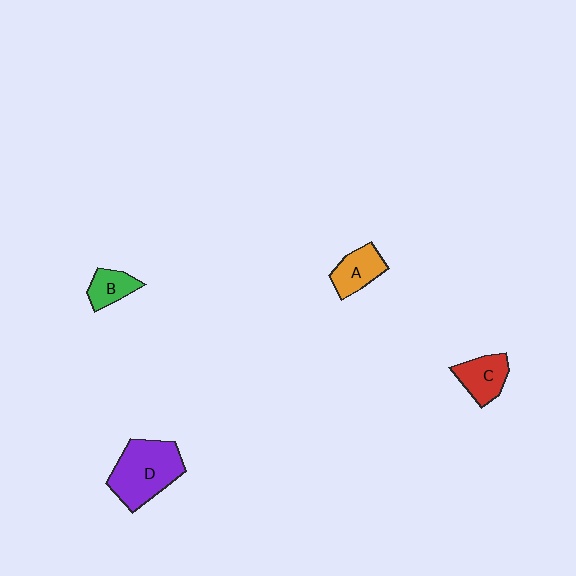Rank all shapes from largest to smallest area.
From largest to smallest: D (purple), C (red), A (orange), B (green).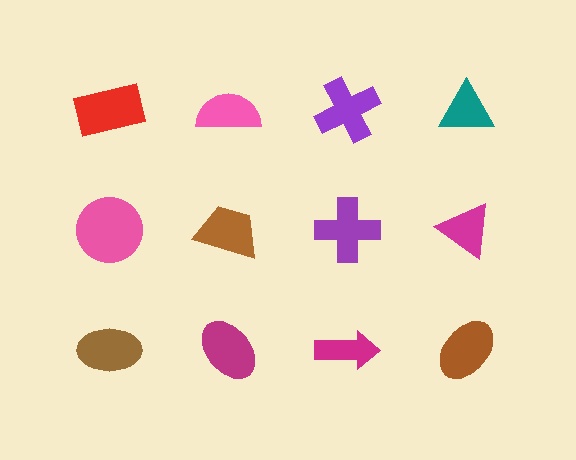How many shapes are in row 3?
4 shapes.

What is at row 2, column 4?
A magenta triangle.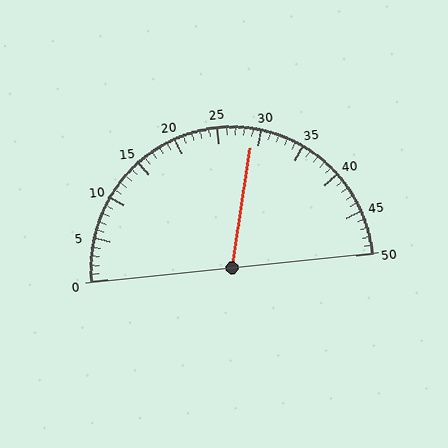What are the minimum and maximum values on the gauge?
The gauge ranges from 0 to 50.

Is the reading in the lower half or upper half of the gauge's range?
The reading is in the upper half of the range (0 to 50).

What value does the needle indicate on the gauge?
The needle indicates approximately 29.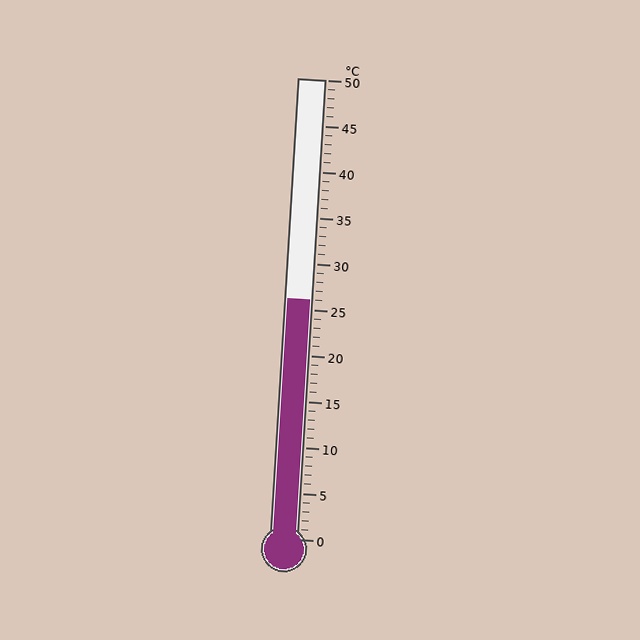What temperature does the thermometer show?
The thermometer shows approximately 26°C.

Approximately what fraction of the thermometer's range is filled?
The thermometer is filled to approximately 50% of its range.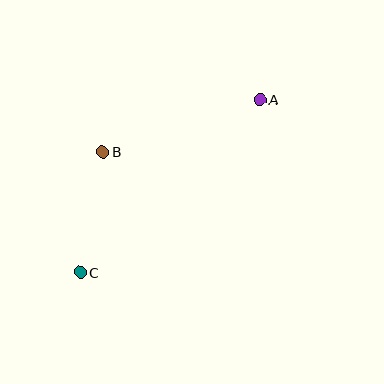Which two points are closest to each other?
Points B and C are closest to each other.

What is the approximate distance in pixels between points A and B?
The distance between A and B is approximately 166 pixels.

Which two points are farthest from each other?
Points A and C are farthest from each other.